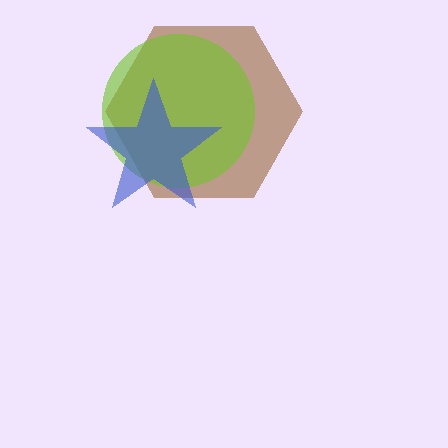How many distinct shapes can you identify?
There are 3 distinct shapes: a brown hexagon, a lime circle, a blue star.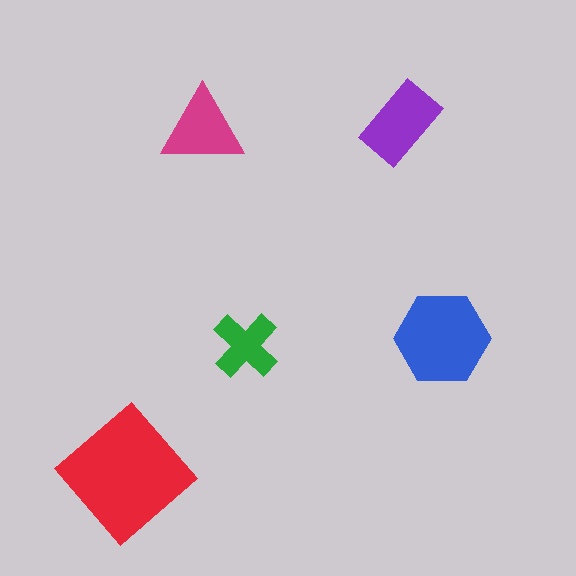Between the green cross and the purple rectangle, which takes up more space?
The purple rectangle.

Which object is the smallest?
The green cross.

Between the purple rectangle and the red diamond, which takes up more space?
The red diamond.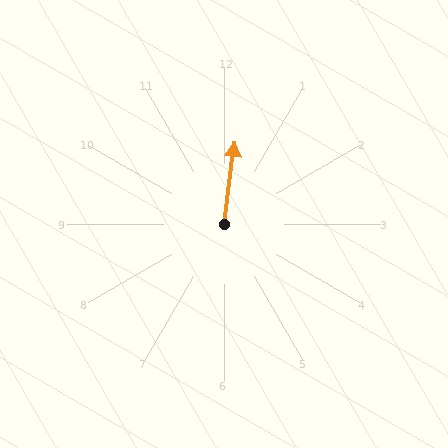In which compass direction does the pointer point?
North.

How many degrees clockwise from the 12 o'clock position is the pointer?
Approximately 7 degrees.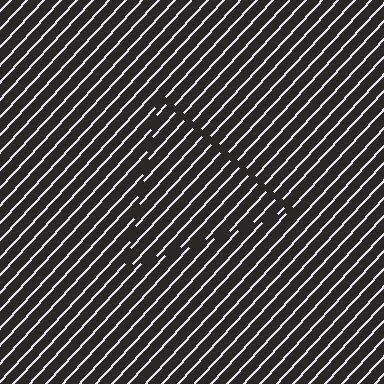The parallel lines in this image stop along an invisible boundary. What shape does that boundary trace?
An illusory triangle. The interior of the shape contains the same grating, shifted by half a period — the contour is defined by the phase discontinuity where line-ends from the inner and outer gratings abut.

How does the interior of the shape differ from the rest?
The interior of the shape contains the same grating, shifted by half a period — the contour is defined by the phase discontinuity where line-ends from the inner and outer gratings abut.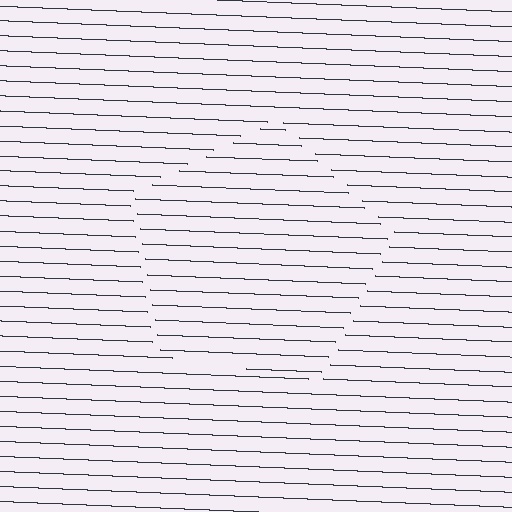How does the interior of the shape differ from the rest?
The interior of the shape contains the same grating, shifted by half a period — the contour is defined by the phase discontinuity where line-ends from the inner and outer gratings abut.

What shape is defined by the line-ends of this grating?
An illusory pentagon. The interior of the shape contains the same grating, shifted by half a period — the contour is defined by the phase discontinuity where line-ends from the inner and outer gratings abut.